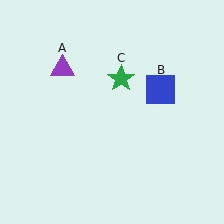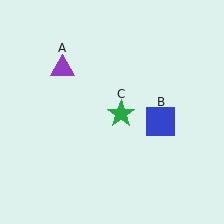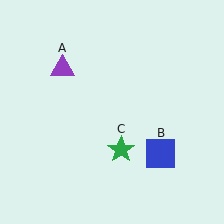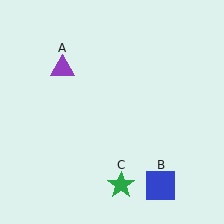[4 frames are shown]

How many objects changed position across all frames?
2 objects changed position: blue square (object B), green star (object C).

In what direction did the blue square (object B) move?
The blue square (object B) moved down.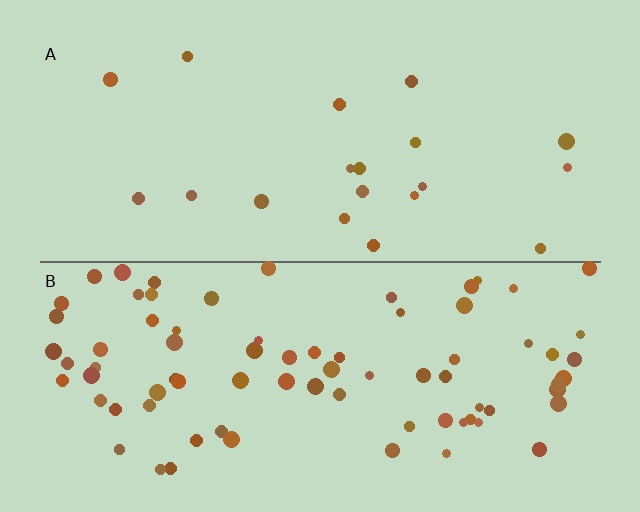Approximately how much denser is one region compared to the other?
Approximately 4.1× — region B over region A.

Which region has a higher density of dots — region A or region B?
B (the bottom).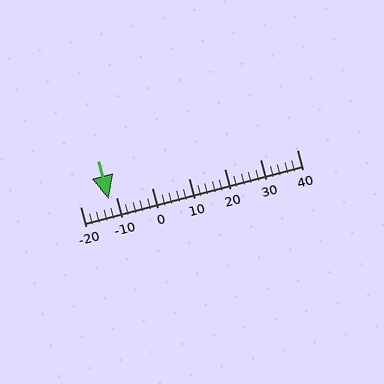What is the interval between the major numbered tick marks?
The major tick marks are spaced 10 units apart.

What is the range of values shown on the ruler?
The ruler shows values from -20 to 40.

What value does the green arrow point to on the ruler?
The green arrow points to approximately -12.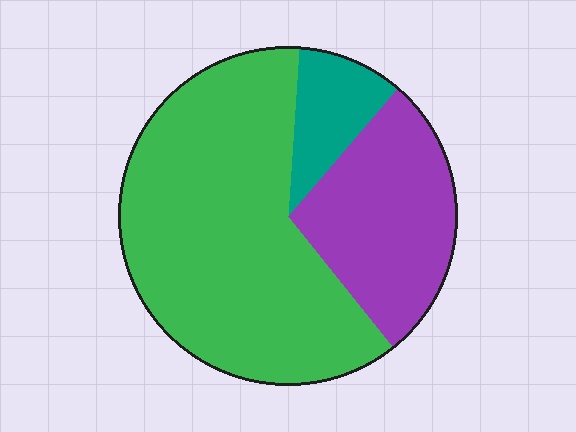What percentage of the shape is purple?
Purple covers roughly 30% of the shape.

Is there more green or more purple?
Green.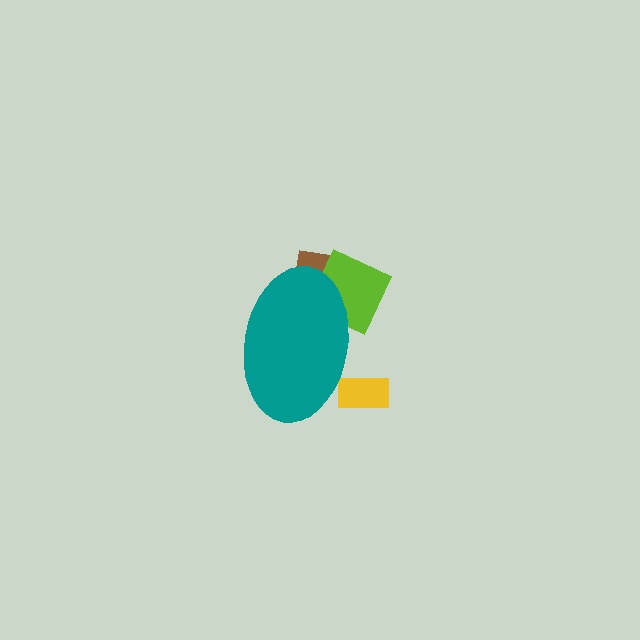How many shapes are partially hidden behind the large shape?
3 shapes are partially hidden.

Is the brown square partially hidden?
Yes, the brown square is partially hidden behind the teal ellipse.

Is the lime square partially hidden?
Yes, the lime square is partially hidden behind the teal ellipse.